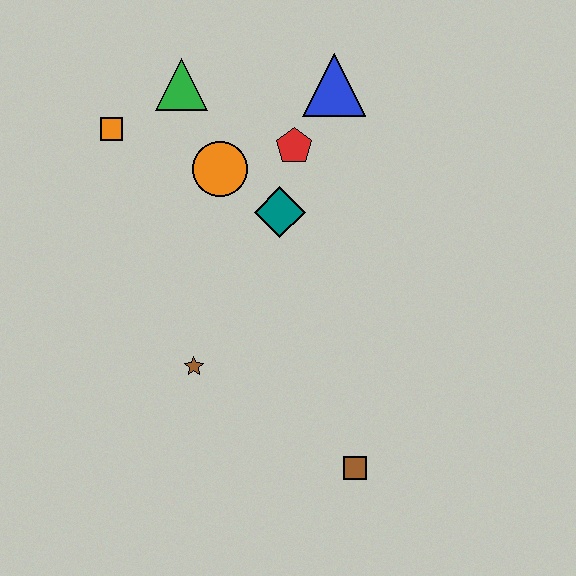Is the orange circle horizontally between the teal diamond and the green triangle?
Yes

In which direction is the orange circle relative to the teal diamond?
The orange circle is to the left of the teal diamond.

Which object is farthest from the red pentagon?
The brown square is farthest from the red pentagon.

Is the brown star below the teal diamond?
Yes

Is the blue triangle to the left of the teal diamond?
No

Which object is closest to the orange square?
The green triangle is closest to the orange square.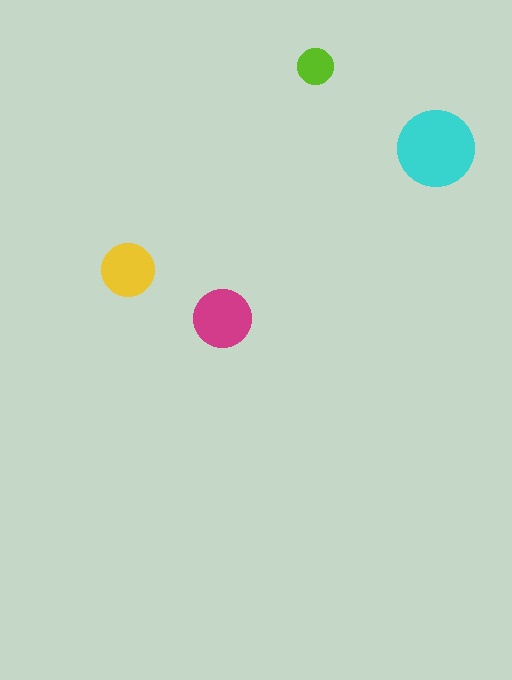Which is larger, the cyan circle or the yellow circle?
The cyan one.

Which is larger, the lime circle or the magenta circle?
The magenta one.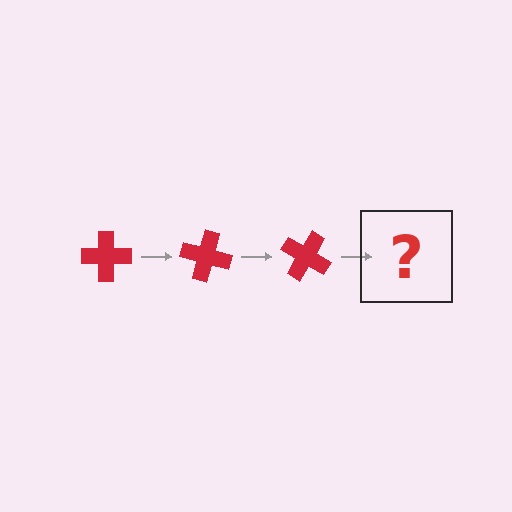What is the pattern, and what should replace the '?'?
The pattern is that the cross rotates 15 degrees each step. The '?' should be a red cross rotated 45 degrees.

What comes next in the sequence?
The next element should be a red cross rotated 45 degrees.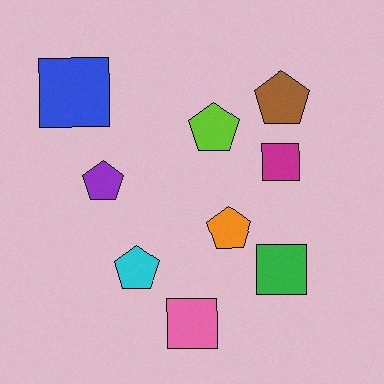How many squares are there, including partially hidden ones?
There are 4 squares.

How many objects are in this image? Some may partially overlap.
There are 9 objects.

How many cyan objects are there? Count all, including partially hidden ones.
There is 1 cyan object.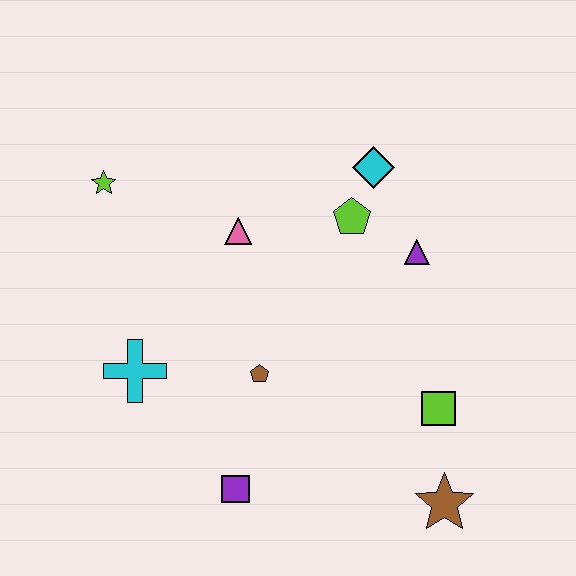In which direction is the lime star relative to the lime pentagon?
The lime star is to the left of the lime pentagon.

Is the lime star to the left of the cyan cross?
Yes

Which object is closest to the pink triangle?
The lime pentagon is closest to the pink triangle.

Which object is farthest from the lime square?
The lime star is farthest from the lime square.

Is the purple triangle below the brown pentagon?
No